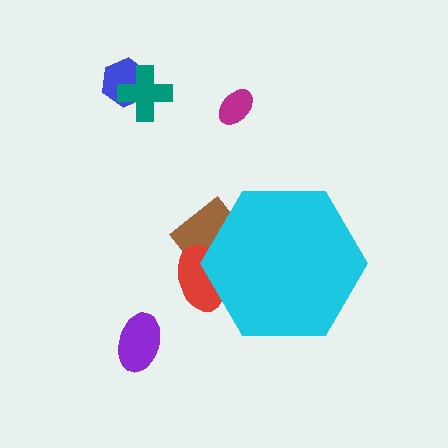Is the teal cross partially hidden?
No, the teal cross is fully visible.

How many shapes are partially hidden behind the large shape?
2 shapes are partially hidden.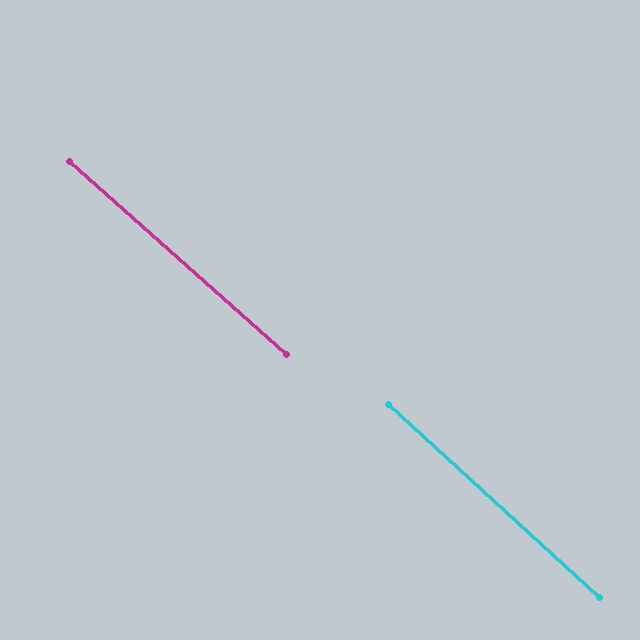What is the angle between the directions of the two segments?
Approximately 1 degree.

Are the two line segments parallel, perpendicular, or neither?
Parallel — their directions differ by only 0.8°.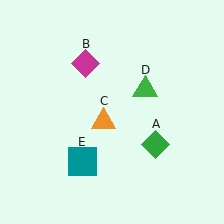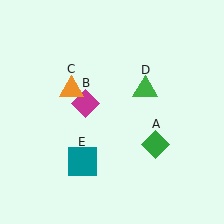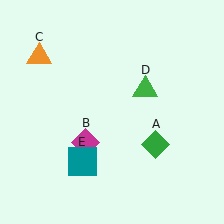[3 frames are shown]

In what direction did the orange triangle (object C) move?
The orange triangle (object C) moved up and to the left.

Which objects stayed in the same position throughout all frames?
Green diamond (object A) and green triangle (object D) and teal square (object E) remained stationary.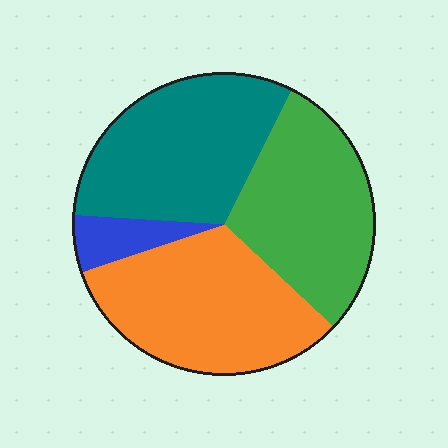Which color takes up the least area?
Blue, at roughly 5%.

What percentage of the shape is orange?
Orange takes up between a sixth and a third of the shape.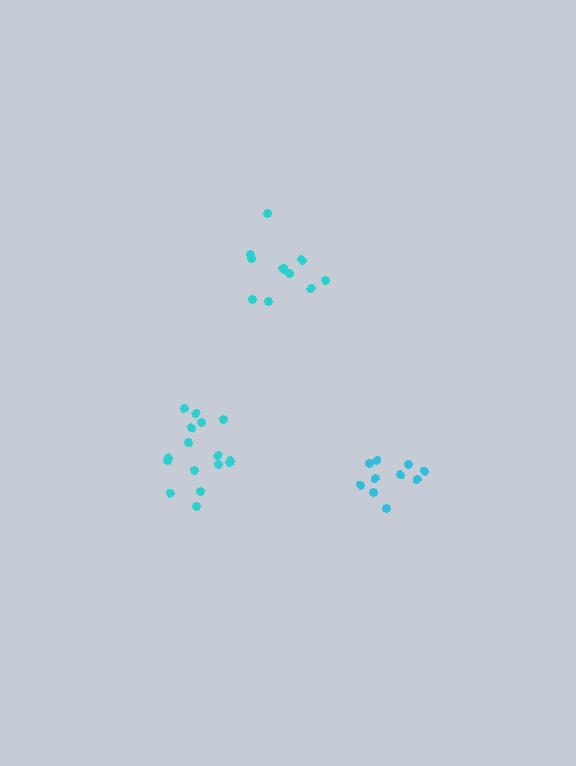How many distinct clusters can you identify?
There are 3 distinct clusters.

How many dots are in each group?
Group 1: 16 dots, Group 2: 10 dots, Group 3: 11 dots (37 total).